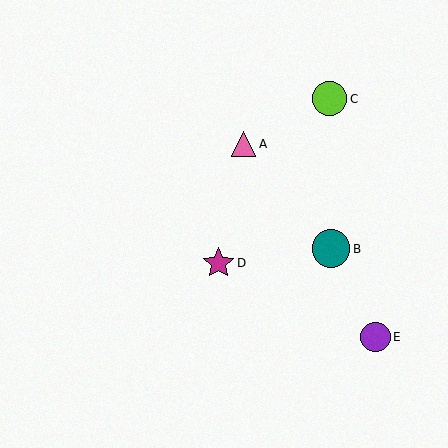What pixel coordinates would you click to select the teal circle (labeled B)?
Click at (331, 249) to select the teal circle B.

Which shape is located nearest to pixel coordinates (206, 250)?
The magenta star (labeled D) at (219, 263) is nearest to that location.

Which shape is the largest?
The teal circle (labeled B) is the largest.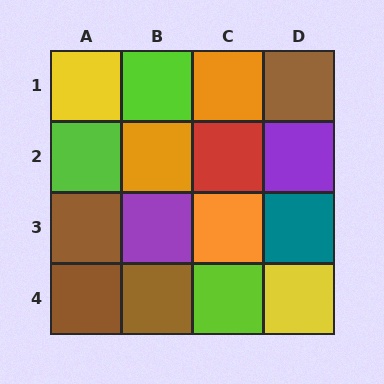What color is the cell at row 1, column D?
Brown.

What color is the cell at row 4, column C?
Lime.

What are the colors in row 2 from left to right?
Lime, orange, red, purple.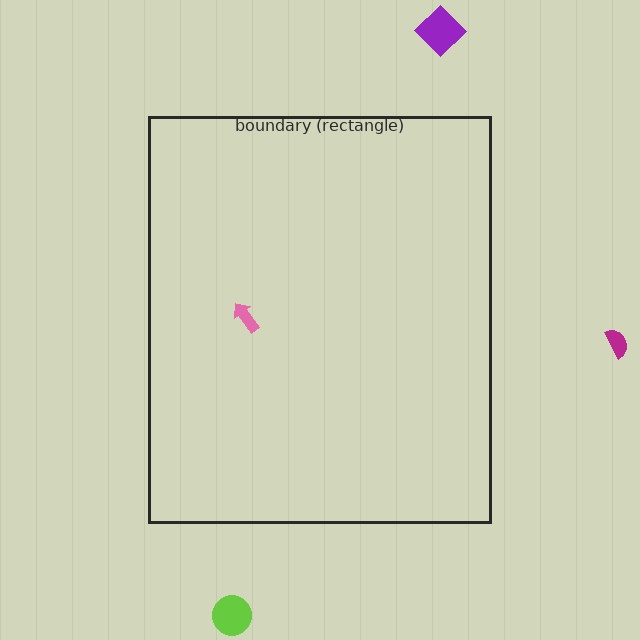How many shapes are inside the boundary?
1 inside, 3 outside.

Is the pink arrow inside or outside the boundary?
Inside.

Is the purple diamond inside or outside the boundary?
Outside.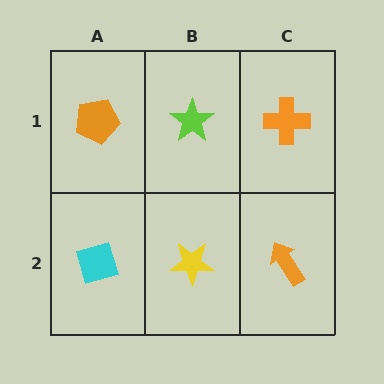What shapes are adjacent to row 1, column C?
An orange arrow (row 2, column C), a lime star (row 1, column B).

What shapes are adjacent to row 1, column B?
A yellow star (row 2, column B), an orange pentagon (row 1, column A), an orange cross (row 1, column C).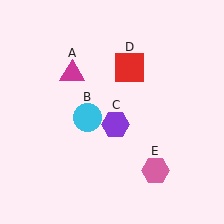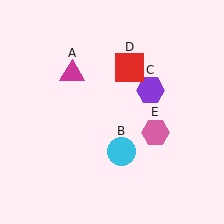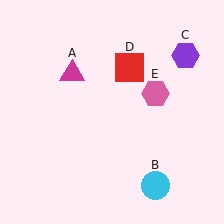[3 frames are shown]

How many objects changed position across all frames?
3 objects changed position: cyan circle (object B), purple hexagon (object C), pink hexagon (object E).